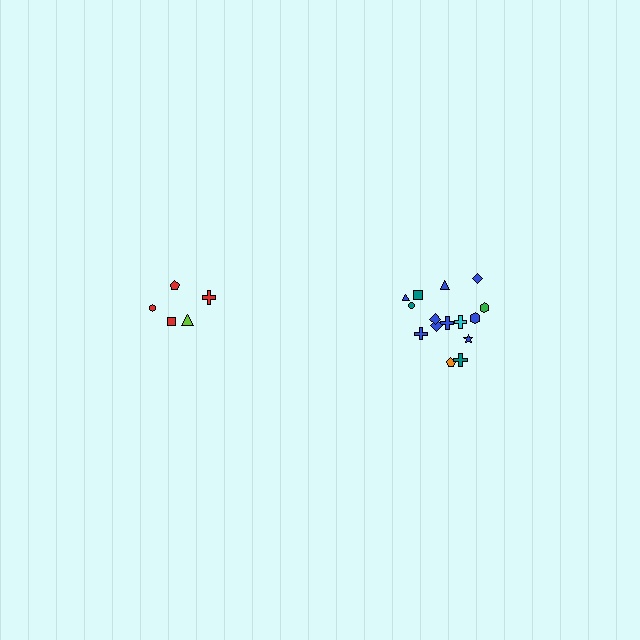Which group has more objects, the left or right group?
The right group.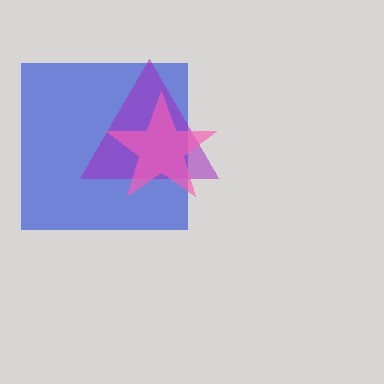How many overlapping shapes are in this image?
There are 3 overlapping shapes in the image.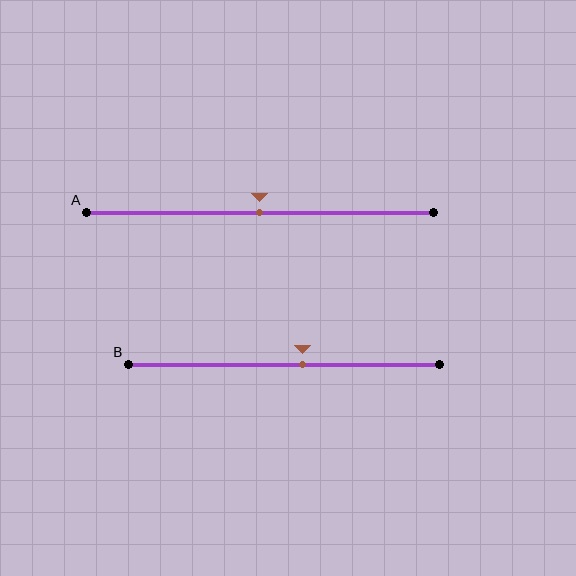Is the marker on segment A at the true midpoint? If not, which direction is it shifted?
Yes, the marker on segment A is at the true midpoint.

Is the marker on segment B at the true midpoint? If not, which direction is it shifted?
No, the marker on segment B is shifted to the right by about 6% of the segment length.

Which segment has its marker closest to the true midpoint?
Segment A has its marker closest to the true midpoint.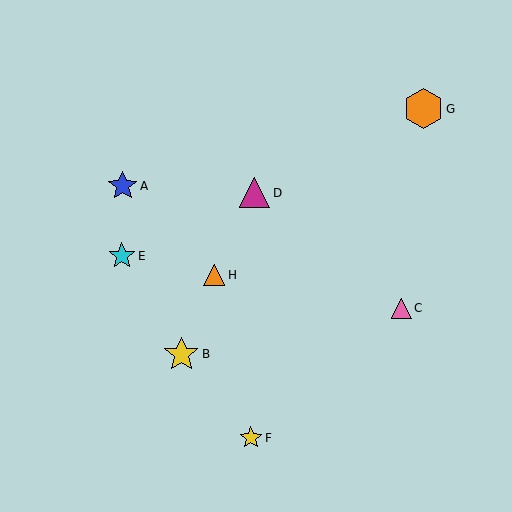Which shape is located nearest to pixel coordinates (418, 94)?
The orange hexagon (labeled G) at (423, 109) is nearest to that location.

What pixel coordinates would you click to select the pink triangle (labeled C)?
Click at (401, 308) to select the pink triangle C.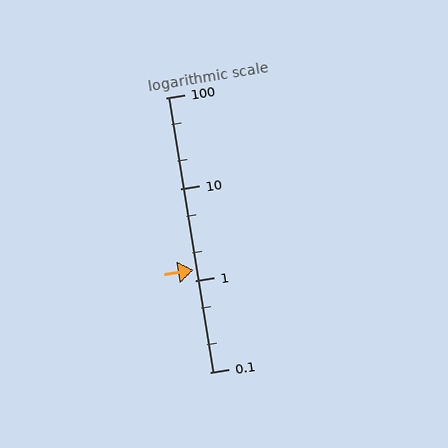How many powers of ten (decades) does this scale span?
The scale spans 3 decades, from 0.1 to 100.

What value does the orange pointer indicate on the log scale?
The pointer indicates approximately 1.3.